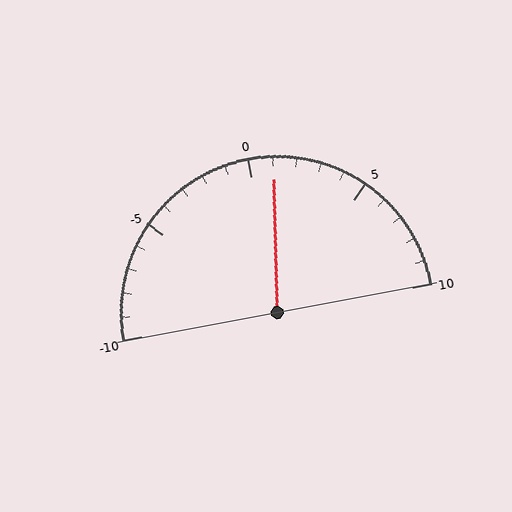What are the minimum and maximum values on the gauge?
The gauge ranges from -10 to 10.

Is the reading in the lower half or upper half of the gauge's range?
The reading is in the upper half of the range (-10 to 10).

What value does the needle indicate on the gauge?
The needle indicates approximately 1.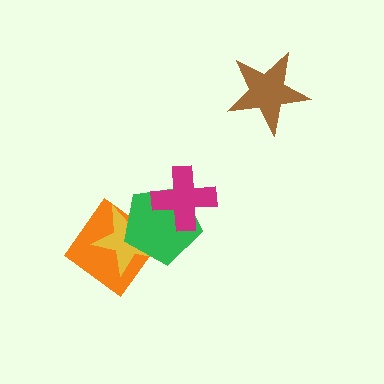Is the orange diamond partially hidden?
Yes, it is partially covered by another shape.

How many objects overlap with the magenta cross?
1 object overlaps with the magenta cross.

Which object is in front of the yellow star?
The green pentagon is in front of the yellow star.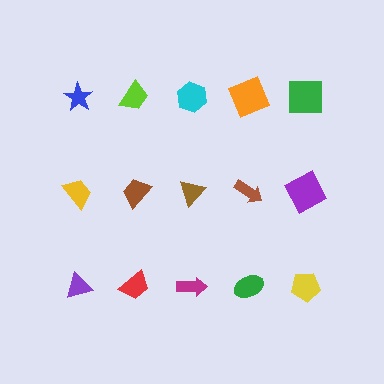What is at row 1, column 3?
A cyan hexagon.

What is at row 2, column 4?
A brown arrow.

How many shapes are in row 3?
5 shapes.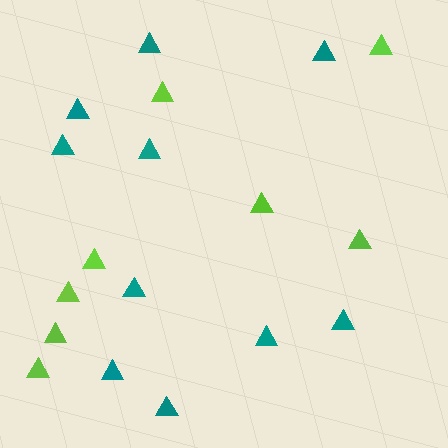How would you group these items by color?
There are 2 groups: one group of teal triangles (10) and one group of lime triangles (8).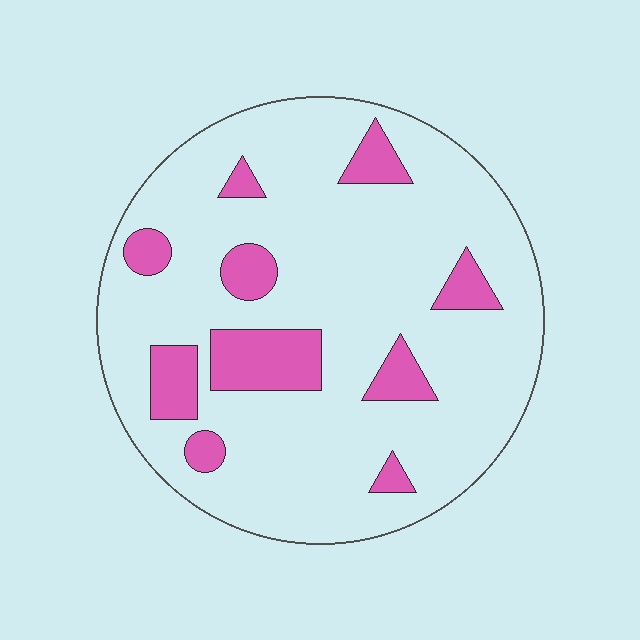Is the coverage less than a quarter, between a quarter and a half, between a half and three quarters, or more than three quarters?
Less than a quarter.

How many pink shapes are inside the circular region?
10.